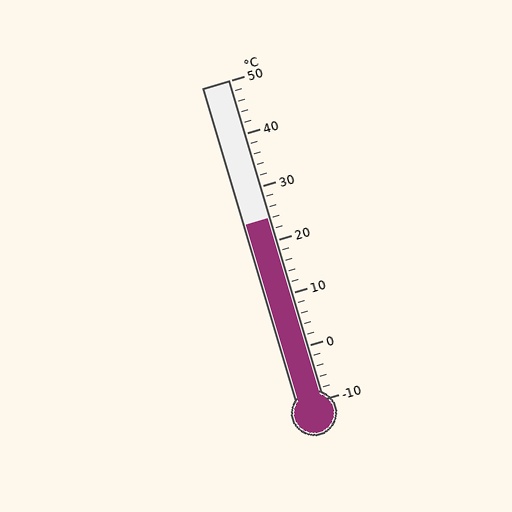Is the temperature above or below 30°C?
The temperature is below 30°C.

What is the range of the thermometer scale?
The thermometer scale ranges from -10°C to 50°C.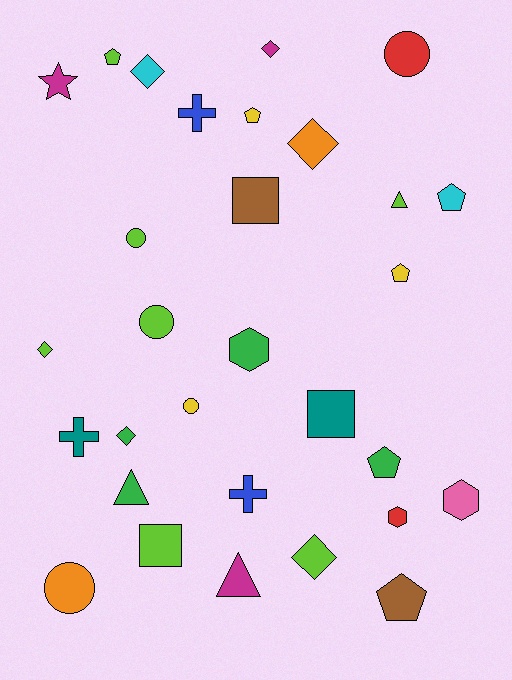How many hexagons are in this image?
There are 3 hexagons.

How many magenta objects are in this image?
There are 3 magenta objects.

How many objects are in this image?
There are 30 objects.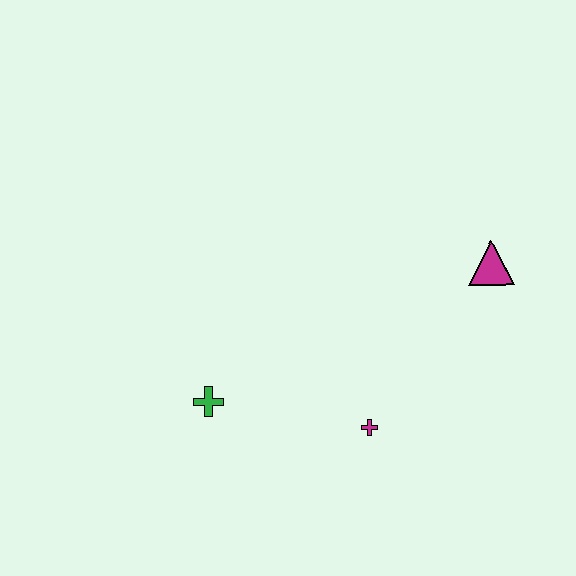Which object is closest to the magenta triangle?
The magenta cross is closest to the magenta triangle.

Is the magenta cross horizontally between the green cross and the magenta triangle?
Yes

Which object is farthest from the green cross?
The magenta triangle is farthest from the green cross.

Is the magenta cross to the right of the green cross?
Yes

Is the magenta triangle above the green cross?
Yes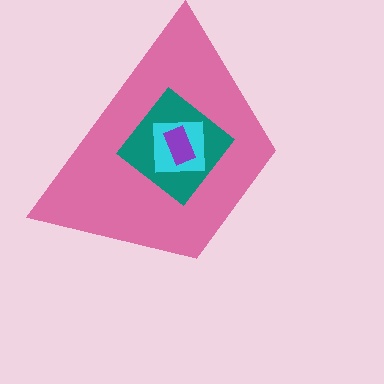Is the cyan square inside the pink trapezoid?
Yes.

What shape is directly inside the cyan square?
The purple rectangle.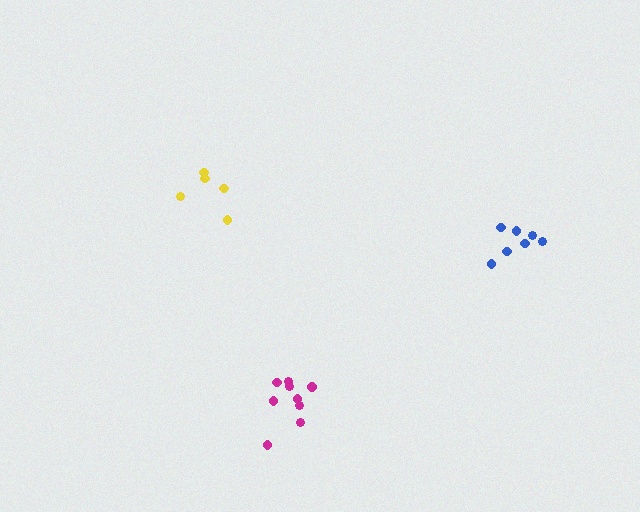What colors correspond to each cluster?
The clusters are colored: magenta, yellow, blue.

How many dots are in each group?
Group 1: 9 dots, Group 2: 5 dots, Group 3: 7 dots (21 total).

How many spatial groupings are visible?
There are 3 spatial groupings.